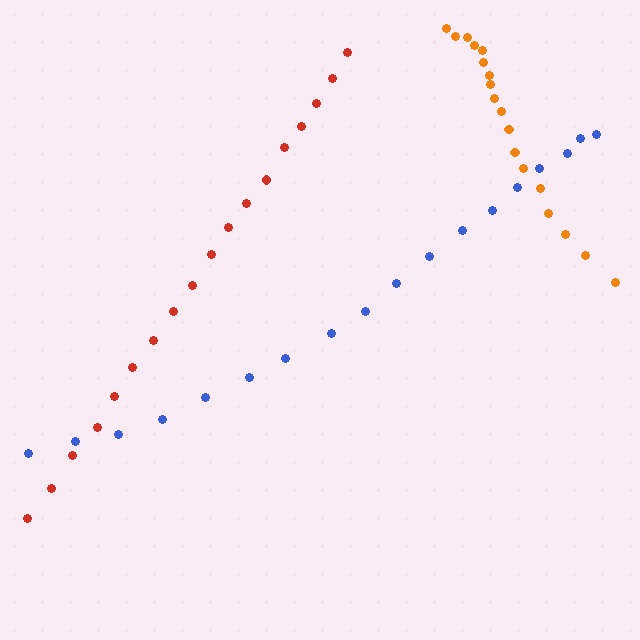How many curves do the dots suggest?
There are 3 distinct paths.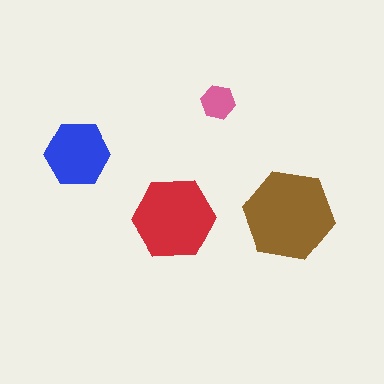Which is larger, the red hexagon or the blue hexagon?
The red one.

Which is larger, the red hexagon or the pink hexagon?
The red one.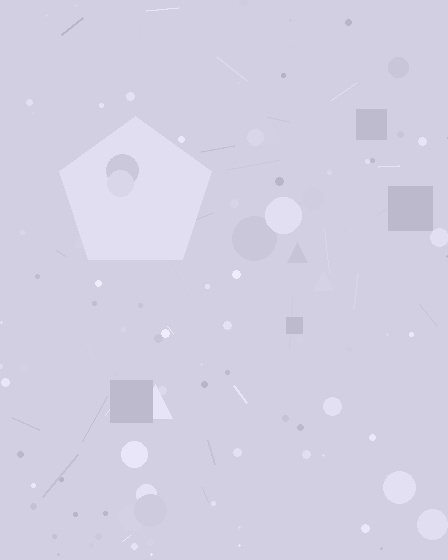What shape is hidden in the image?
A pentagon is hidden in the image.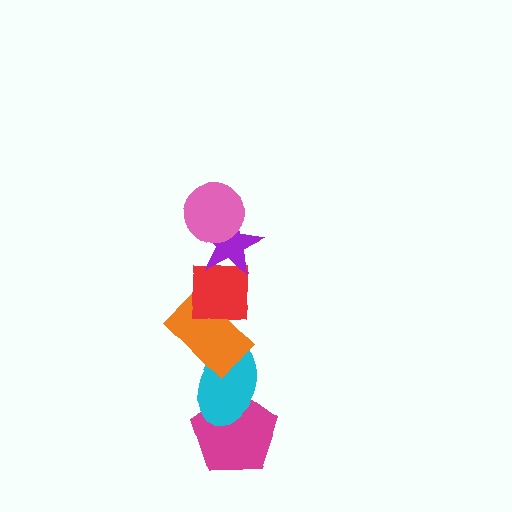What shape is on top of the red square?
The purple star is on top of the red square.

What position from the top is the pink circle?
The pink circle is 1st from the top.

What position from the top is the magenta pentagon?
The magenta pentagon is 6th from the top.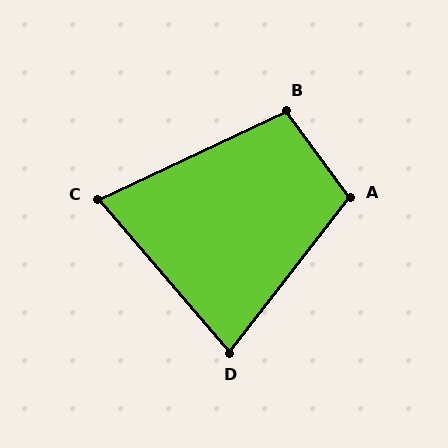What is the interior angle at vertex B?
Approximately 101 degrees (obtuse).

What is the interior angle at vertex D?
Approximately 79 degrees (acute).